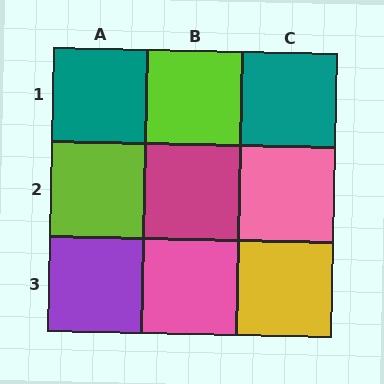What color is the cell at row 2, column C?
Pink.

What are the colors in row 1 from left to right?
Teal, lime, teal.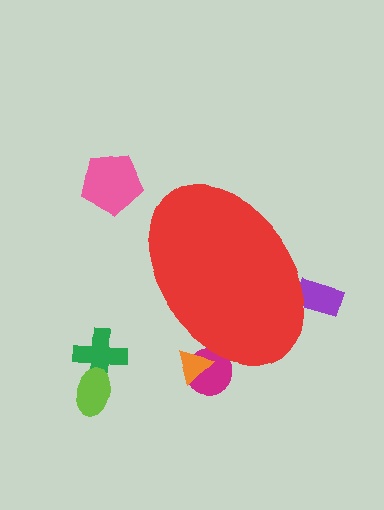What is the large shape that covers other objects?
A red ellipse.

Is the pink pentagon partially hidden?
No, the pink pentagon is fully visible.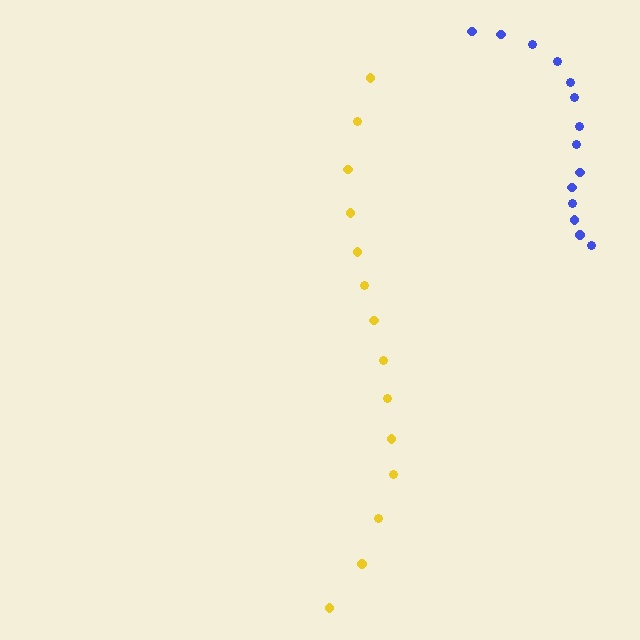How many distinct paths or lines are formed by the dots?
There are 2 distinct paths.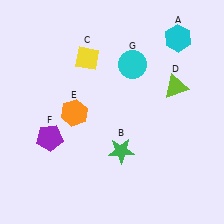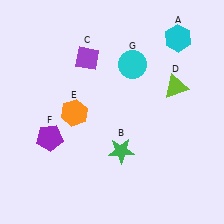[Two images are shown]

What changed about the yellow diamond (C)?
In Image 1, C is yellow. In Image 2, it changed to purple.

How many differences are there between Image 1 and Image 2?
There is 1 difference between the two images.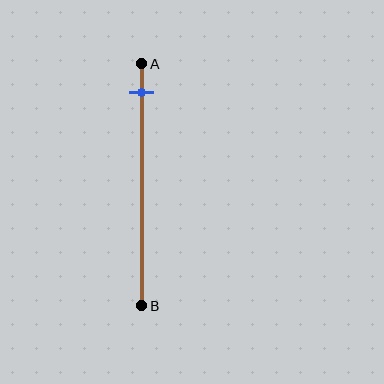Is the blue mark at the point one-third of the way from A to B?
No, the mark is at about 10% from A, not at the 33% one-third point.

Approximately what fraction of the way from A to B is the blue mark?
The blue mark is approximately 10% of the way from A to B.